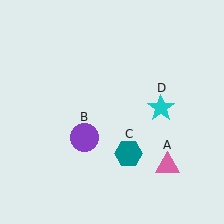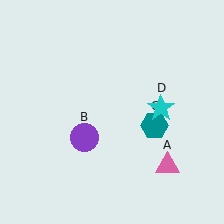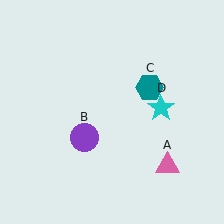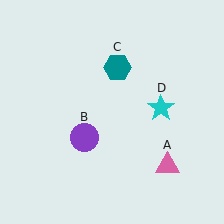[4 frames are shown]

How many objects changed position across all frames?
1 object changed position: teal hexagon (object C).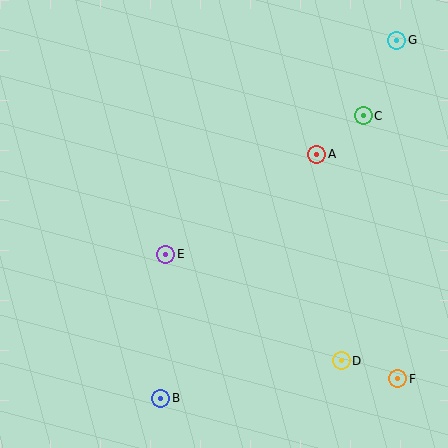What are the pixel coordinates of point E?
Point E is at (166, 254).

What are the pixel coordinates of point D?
Point D is at (341, 361).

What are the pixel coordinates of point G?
Point G is at (397, 40).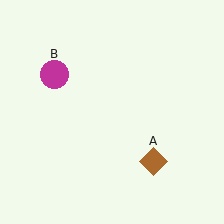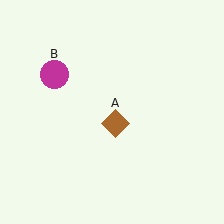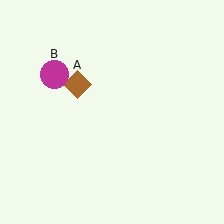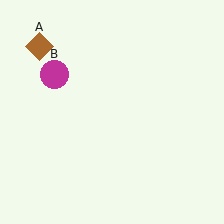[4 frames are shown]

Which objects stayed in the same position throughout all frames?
Magenta circle (object B) remained stationary.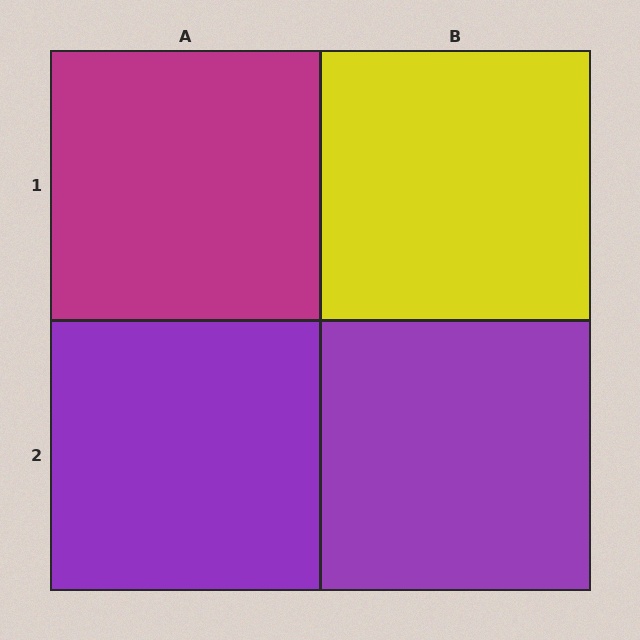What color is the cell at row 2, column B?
Purple.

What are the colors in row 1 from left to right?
Magenta, yellow.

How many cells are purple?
2 cells are purple.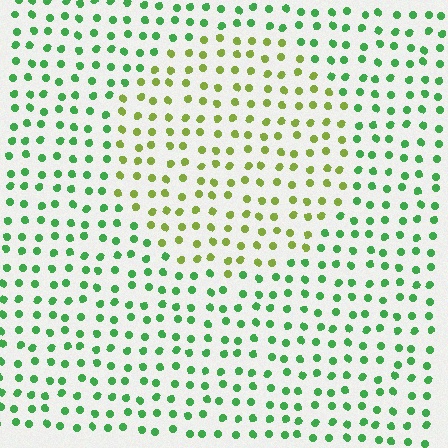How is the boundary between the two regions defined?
The boundary is defined purely by a slight shift in hue (about 45 degrees). Spacing, size, and orientation are identical on both sides.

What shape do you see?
I see a circle.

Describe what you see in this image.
The image is filled with small green elements in a uniform arrangement. A circle-shaped region is visible where the elements are tinted to a slightly different hue, forming a subtle color boundary.